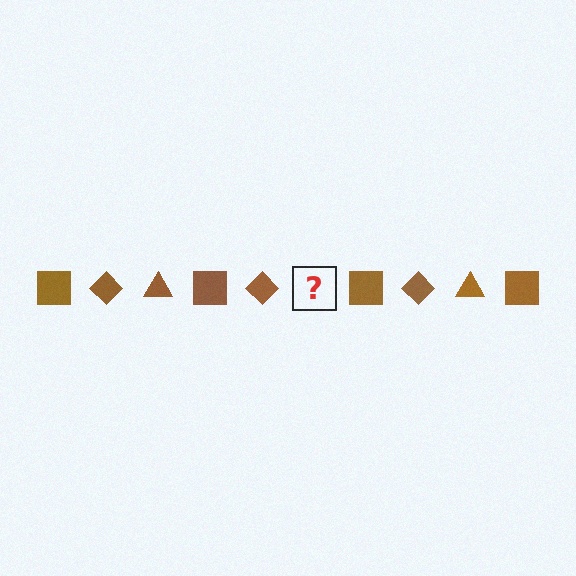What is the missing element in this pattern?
The missing element is a brown triangle.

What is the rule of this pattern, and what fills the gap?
The rule is that the pattern cycles through square, diamond, triangle shapes in brown. The gap should be filled with a brown triangle.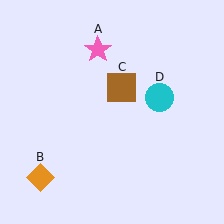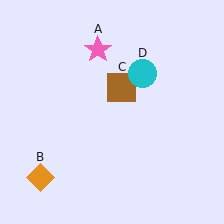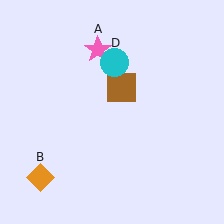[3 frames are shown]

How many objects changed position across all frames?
1 object changed position: cyan circle (object D).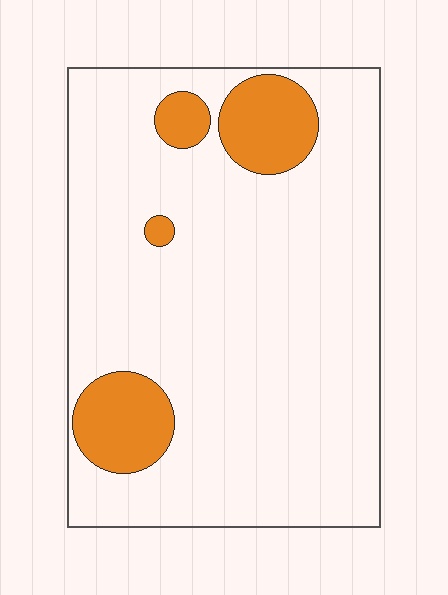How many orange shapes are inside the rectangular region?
4.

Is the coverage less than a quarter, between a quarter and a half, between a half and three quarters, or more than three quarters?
Less than a quarter.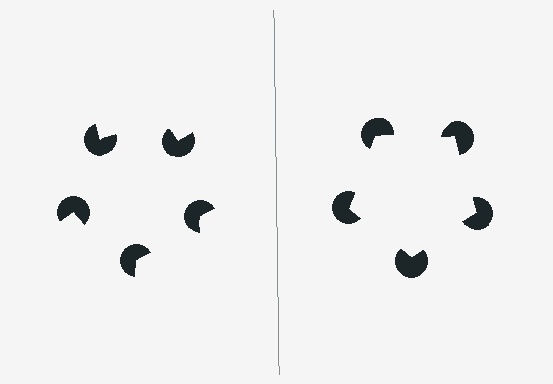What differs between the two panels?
The pac-man discs are positioned identically on both sides; only the wedge orientations differ. On the right they align to a pentagon; on the left they are misaligned.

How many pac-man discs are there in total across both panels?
10 — 5 on each side.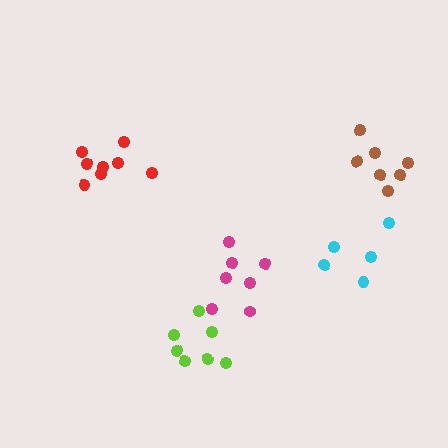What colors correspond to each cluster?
The clusters are colored: red, brown, lime, cyan, magenta.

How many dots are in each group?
Group 1: 8 dots, Group 2: 7 dots, Group 3: 7 dots, Group 4: 5 dots, Group 5: 7 dots (34 total).